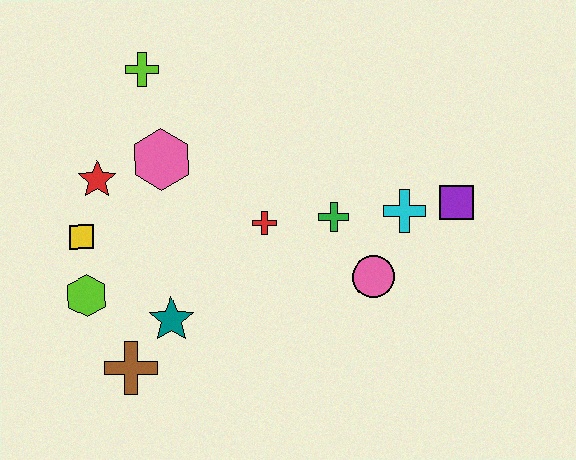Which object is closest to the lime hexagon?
The yellow square is closest to the lime hexagon.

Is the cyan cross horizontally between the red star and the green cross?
No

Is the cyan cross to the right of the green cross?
Yes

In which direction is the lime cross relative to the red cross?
The lime cross is above the red cross.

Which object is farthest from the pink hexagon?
The purple square is farthest from the pink hexagon.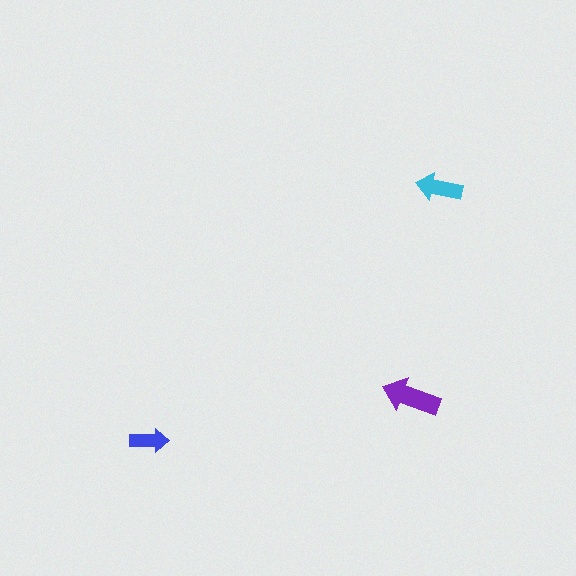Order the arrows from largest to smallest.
the purple one, the cyan one, the blue one.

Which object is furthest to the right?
The cyan arrow is rightmost.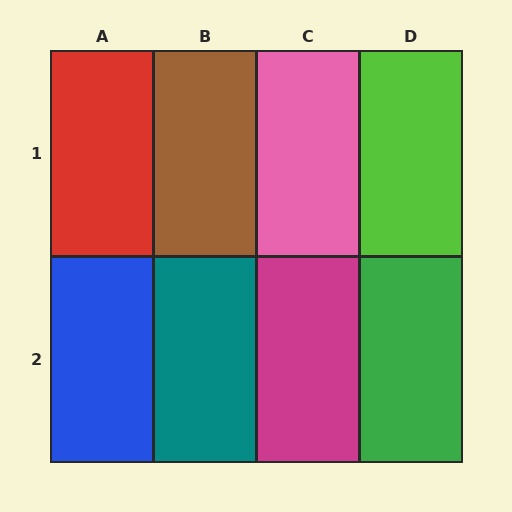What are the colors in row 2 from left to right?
Blue, teal, magenta, green.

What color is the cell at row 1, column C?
Pink.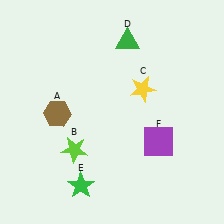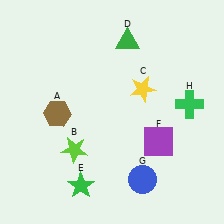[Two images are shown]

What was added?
A blue circle (G), a green cross (H) were added in Image 2.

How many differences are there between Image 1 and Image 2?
There are 2 differences between the two images.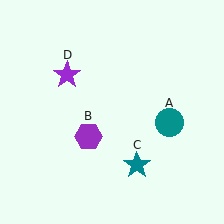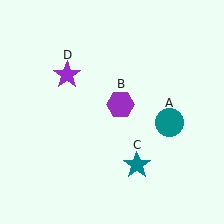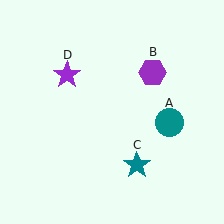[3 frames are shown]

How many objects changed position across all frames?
1 object changed position: purple hexagon (object B).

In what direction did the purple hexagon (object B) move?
The purple hexagon (object B) moved up and to the right.